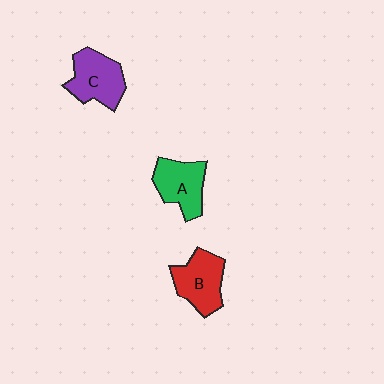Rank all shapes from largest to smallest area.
From largest to smallest: C (purple), B (red), A (green).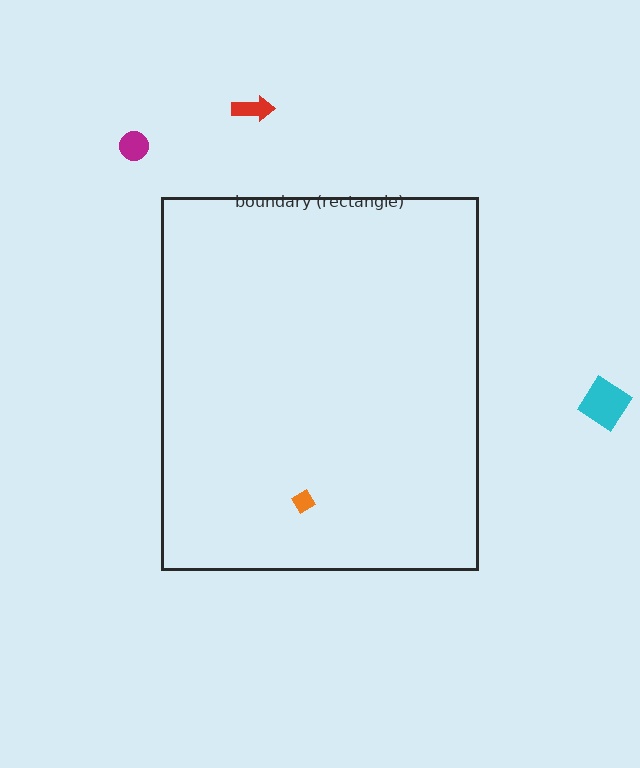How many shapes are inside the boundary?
1 inside, 3 outside.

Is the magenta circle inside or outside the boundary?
Outside.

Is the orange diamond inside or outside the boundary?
Inside.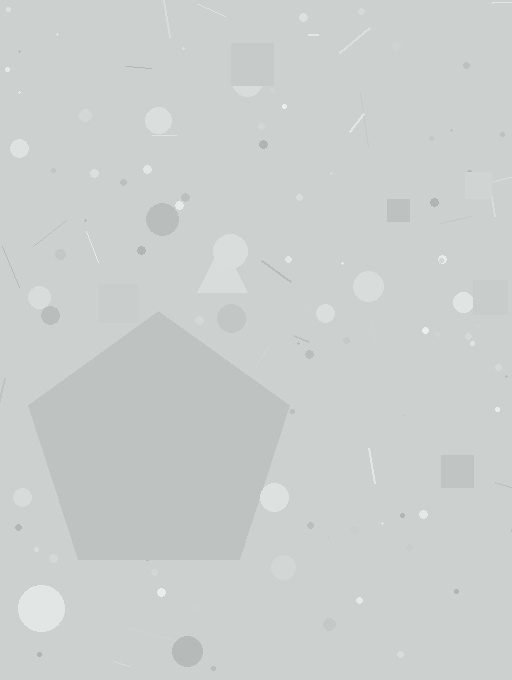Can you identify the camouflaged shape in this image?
The camouflaged shape is a pentagon.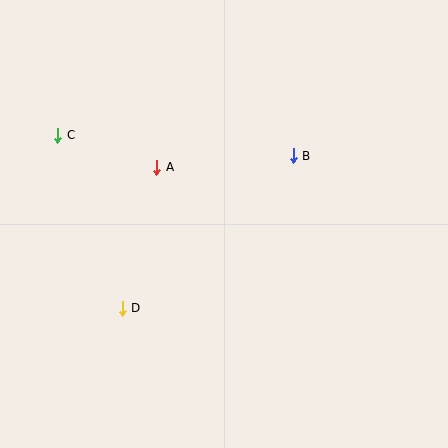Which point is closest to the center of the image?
Point A at (157, 167) is closest to the center.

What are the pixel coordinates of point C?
Point C is at (58, 135).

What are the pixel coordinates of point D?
Point D is at (122, 308).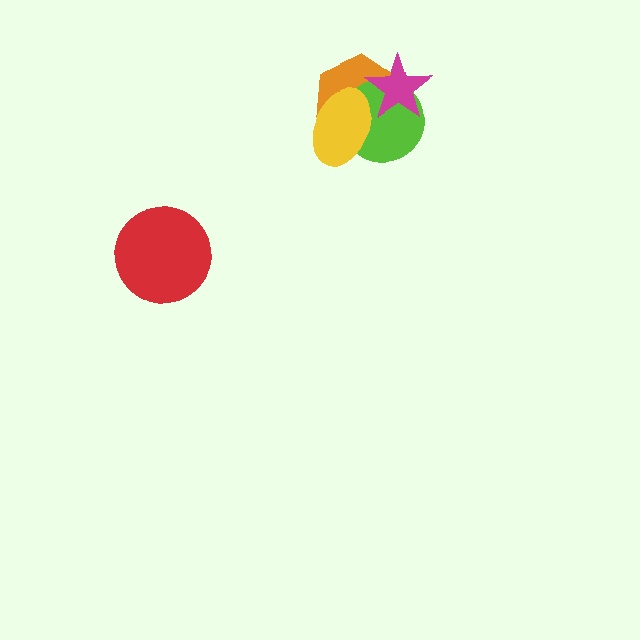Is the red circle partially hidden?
No, no other shape covers it.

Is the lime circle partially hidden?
Yes, it is partially covered by another shape.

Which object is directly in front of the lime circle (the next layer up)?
The yellow ellipse is directly in front of the lime circle.